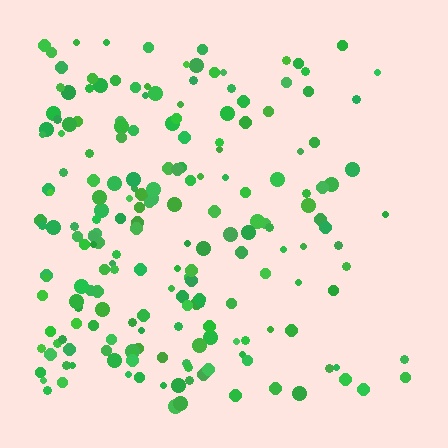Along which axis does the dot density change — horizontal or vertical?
Horizontal.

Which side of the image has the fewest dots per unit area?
The right.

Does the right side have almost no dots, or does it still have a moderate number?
Still a moderate number, just noticeably fewer than the left.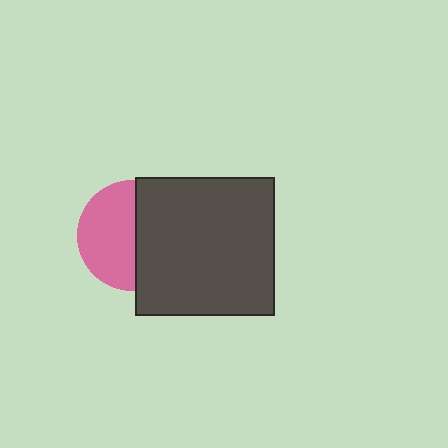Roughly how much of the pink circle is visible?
About half of it is visible (roughly 53%).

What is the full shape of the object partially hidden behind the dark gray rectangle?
The partially hidden object is a pink circle.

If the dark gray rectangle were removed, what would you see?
You would see the complete pink circle.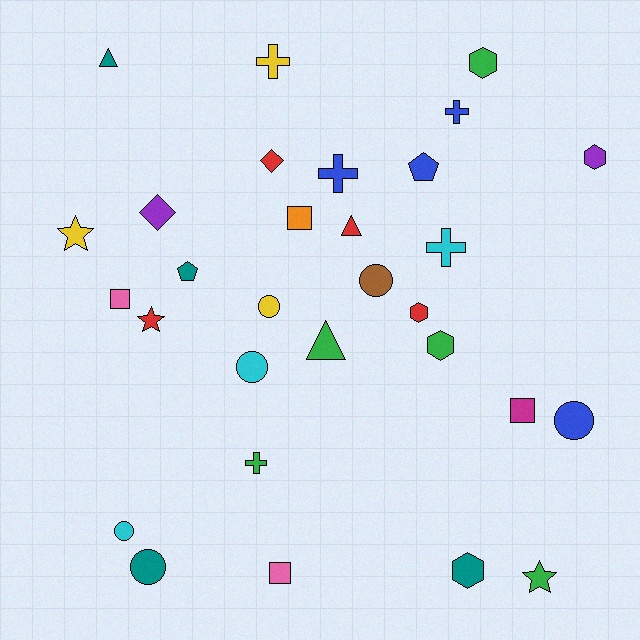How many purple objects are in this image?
There are 2 purple objects.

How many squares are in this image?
There are 4 squares.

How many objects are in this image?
There are 30 objects.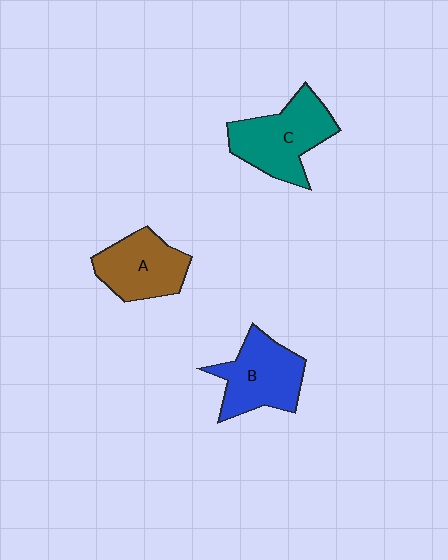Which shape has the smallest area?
Shape A (brown).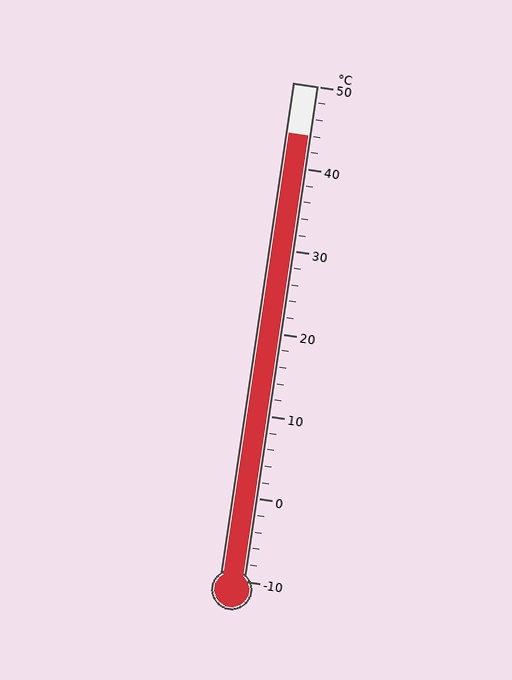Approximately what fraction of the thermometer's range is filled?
The thermometer is filled to approximately 90% of its range.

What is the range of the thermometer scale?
The thermometer scale ranges from -10°C to 50°C.